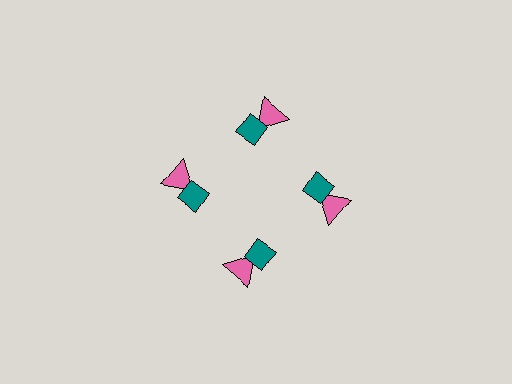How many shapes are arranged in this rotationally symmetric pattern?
There are 8 shapes, arranged in 4 groups of 2.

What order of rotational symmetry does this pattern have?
This pattern has 4-fold rotational symmetry.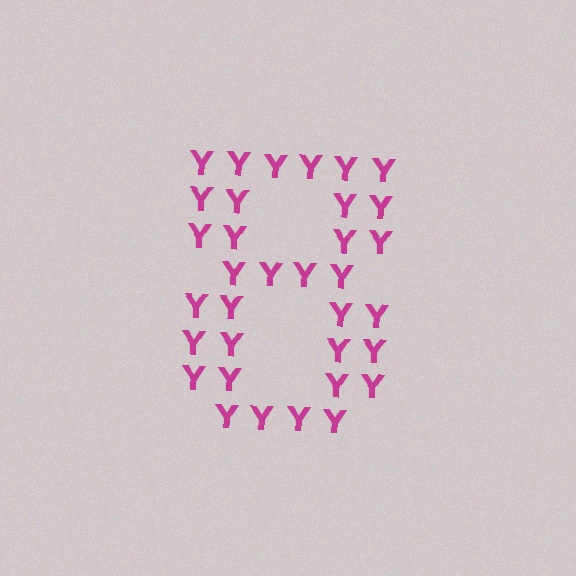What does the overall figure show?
The overall figure shows the digit 8.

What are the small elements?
The small elements are letter Y's.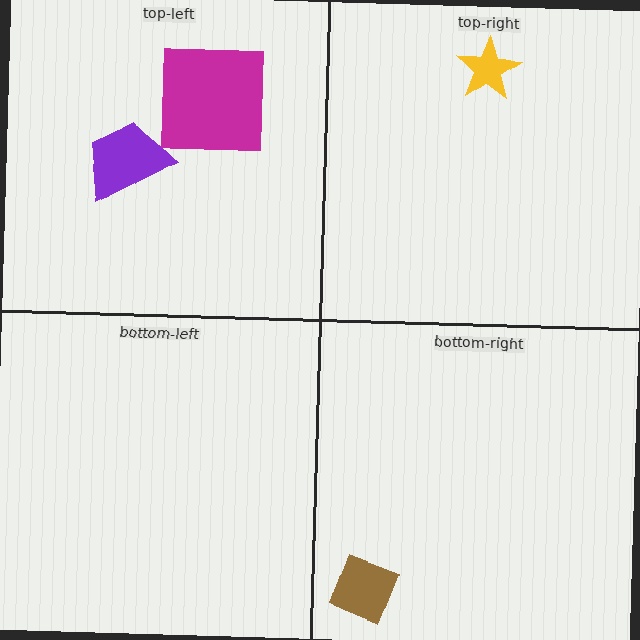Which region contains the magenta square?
The top-left region.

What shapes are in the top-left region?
The purple trapezoid, the magenta square.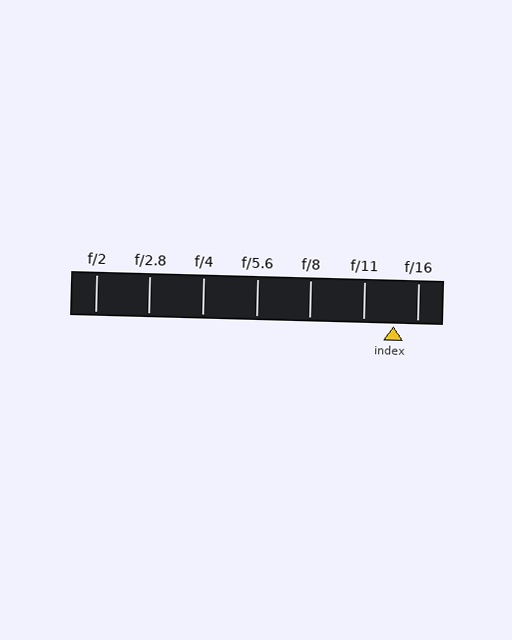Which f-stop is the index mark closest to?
The index mark is closest to f/16.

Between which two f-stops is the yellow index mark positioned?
The index mark is between f/11 and f/16.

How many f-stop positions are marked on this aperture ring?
There are 7 f-stop positions marked.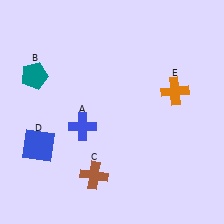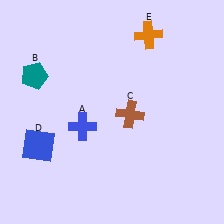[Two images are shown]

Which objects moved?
The objects that moved are: the brown cross (C), the orange cross (E).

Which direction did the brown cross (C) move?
The brown cross (C) moved up.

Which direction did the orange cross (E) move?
The orange cross (E) moved up.